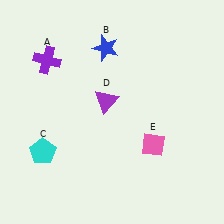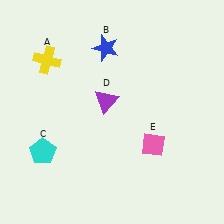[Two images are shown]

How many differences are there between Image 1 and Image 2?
There is 1 difference between the two images.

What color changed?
The cross (A) changed from purple in Image 1 to yellow in Image 2.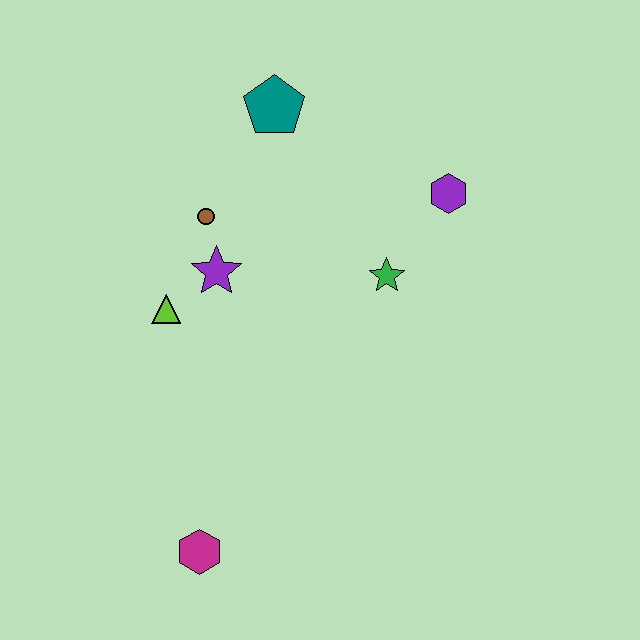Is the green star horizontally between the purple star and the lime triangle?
No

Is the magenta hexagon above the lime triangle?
No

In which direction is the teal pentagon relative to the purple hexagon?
The teal pentagon is to the left of the purple hexagon.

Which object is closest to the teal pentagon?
The brown circle is closest to the teal pentagon.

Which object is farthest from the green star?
The magenta hexagon is farthest from the green star.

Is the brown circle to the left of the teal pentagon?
Yes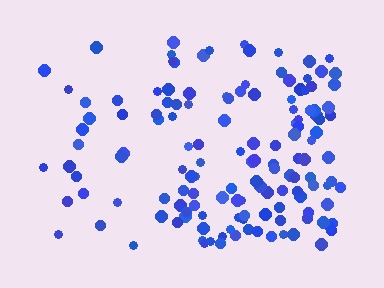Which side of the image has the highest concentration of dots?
The right.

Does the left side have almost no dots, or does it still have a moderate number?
Still a moderate number, just noticeably fewer than the right.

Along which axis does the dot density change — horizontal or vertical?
Horizontal.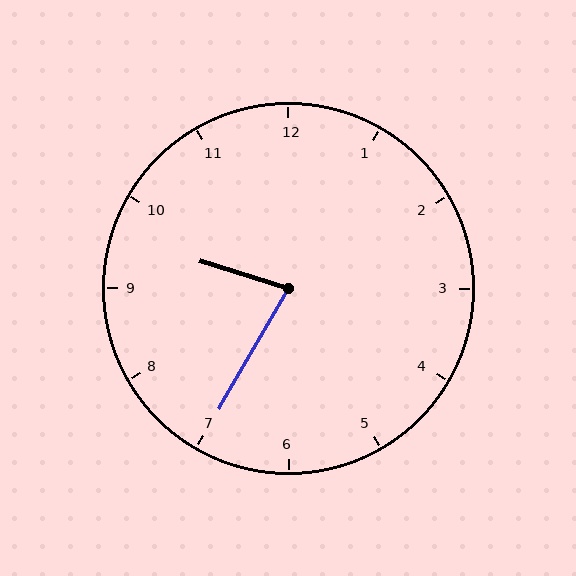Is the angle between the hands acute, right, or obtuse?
It is acute.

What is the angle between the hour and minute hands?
Approximately 78 degrees.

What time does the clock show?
9:35.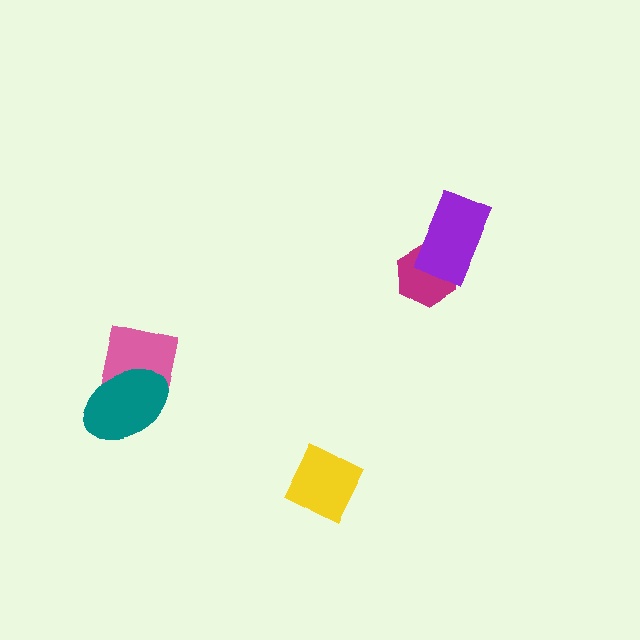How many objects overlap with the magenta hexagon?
1 object overlaps with the magenta hexagon.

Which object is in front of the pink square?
The teal ellipse is in front of the pink square.